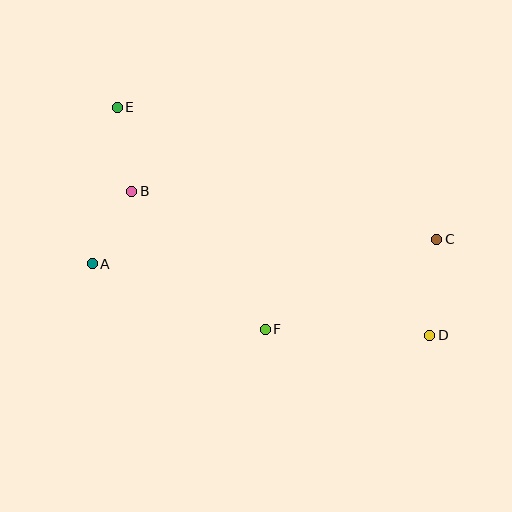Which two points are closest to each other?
Points A and B are closest to each other.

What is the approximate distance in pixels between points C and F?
The distance between C and F is approximately 194 pixels.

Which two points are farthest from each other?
Points D and E are farthest from each other.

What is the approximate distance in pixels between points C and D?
The distance between C and D is approximately 96 pixels.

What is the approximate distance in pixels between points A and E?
The distance between A and E is approximately 158 pixels.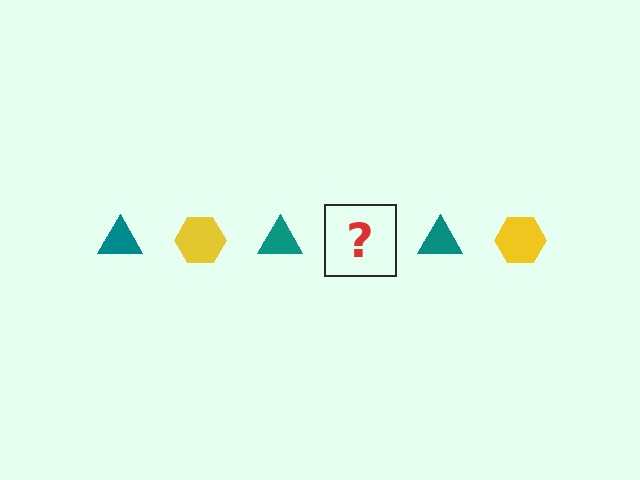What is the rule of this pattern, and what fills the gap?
The rule is that the pattern alternates between teal triangle and yellow hexagon. The gap should be filled with a yellow hexagon.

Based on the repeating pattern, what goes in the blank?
The blank should be a yellow hexagon.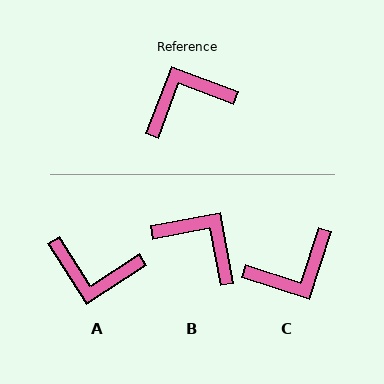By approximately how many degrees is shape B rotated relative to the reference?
Approximately 59 degrees clockwise.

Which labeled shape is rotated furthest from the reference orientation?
C, about 178 degrees away.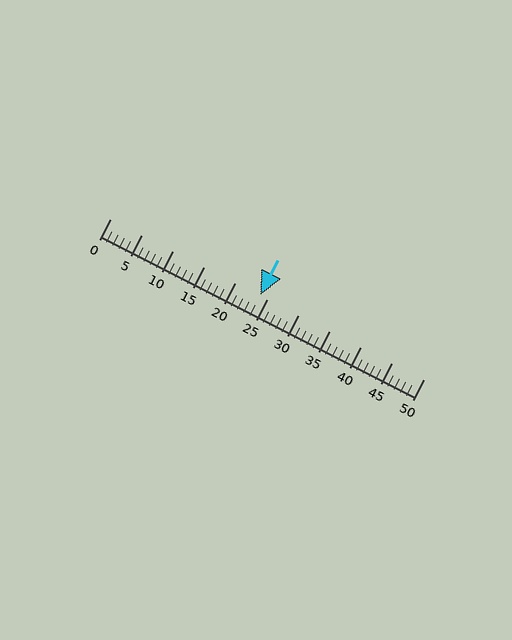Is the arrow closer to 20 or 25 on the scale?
The arrow is closer to 25.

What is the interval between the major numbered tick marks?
The major tick marks are spaced 5 units apart.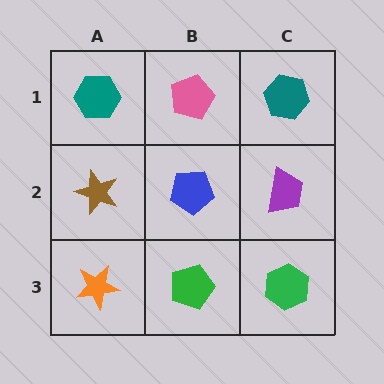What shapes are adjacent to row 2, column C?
A teal hexagon (row 1, column C), a green hexagon (row 3, column C), a blue pentagon (row 2, column B).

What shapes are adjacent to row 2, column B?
A pink pentagon (row 1, column B), a green pentagon (row 3, column B), a brown star (row 2, column A), a purple trapezoid (row 2, column C).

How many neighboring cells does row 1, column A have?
2.